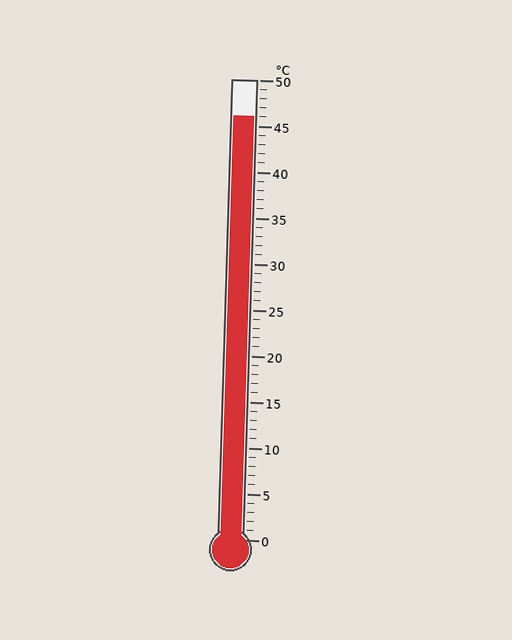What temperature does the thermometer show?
The thermometer shows approximately 46°C.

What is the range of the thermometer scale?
The thermometer scale ranges from 0°C to 50°C.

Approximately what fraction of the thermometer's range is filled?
The thermometer is filled to approximately 90% of its range.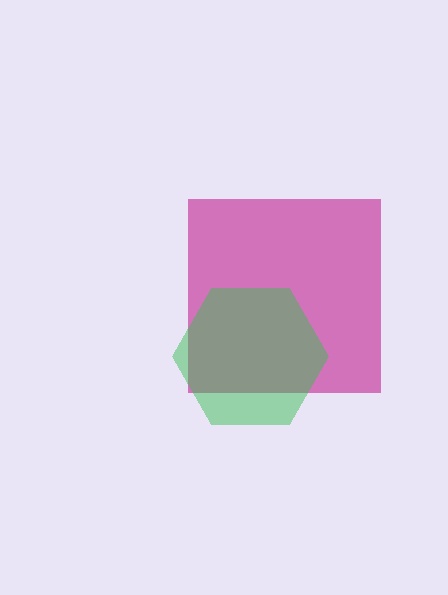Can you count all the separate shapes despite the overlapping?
Yes, there are 2 separate shapes.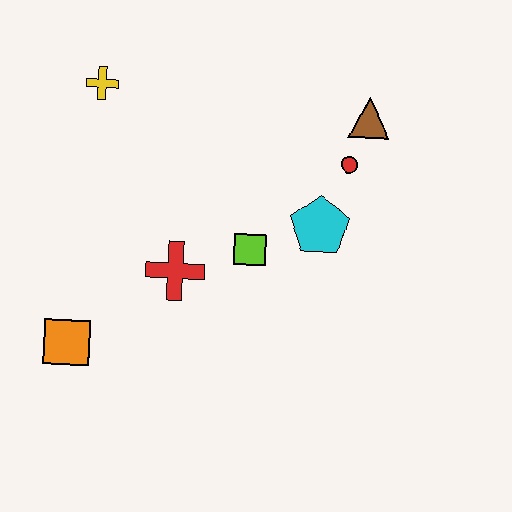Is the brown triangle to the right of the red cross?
Yes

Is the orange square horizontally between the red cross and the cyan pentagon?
No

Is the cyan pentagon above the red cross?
Yes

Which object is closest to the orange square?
The red cross is closest to the orange square.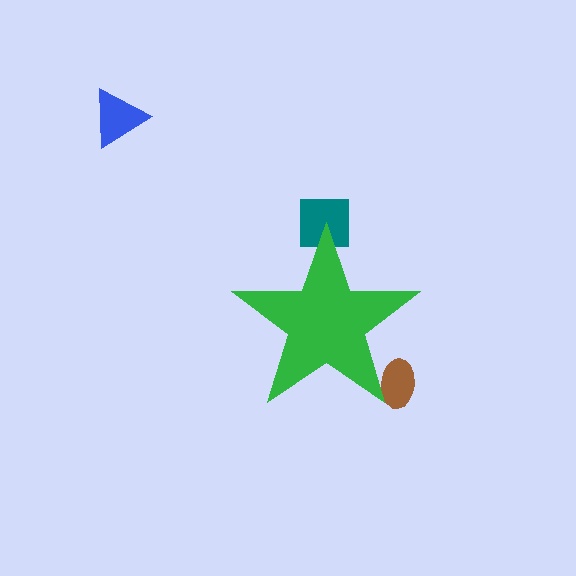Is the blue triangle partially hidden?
No, the blue triangle is fully visible.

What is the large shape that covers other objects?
A green star.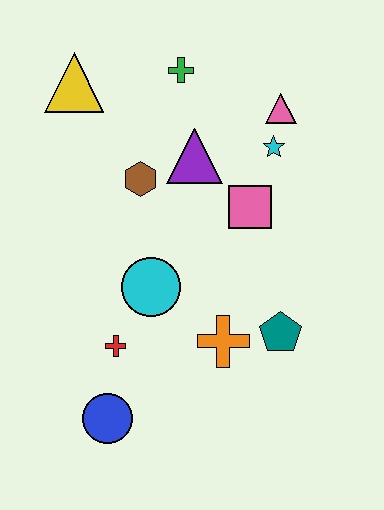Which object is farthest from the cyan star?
The blue circle is farthest from the cyan star.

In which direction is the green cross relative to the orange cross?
The green cross is above the orange cross.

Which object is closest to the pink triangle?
The cyan star is closest to the pink triangle.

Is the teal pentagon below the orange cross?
No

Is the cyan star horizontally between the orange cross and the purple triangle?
No